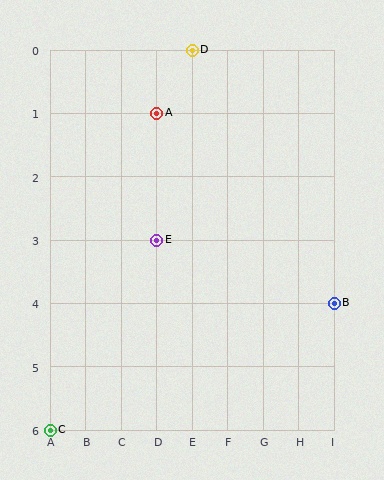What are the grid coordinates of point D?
Point D is at grid coordinates (E, 0).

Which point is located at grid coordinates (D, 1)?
Point A is at (D, 1).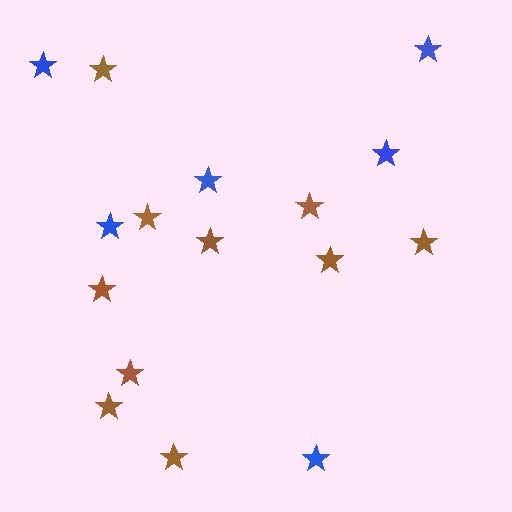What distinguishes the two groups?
There are 2 groups: one group of brown stars (10) and one group of blue stars (6).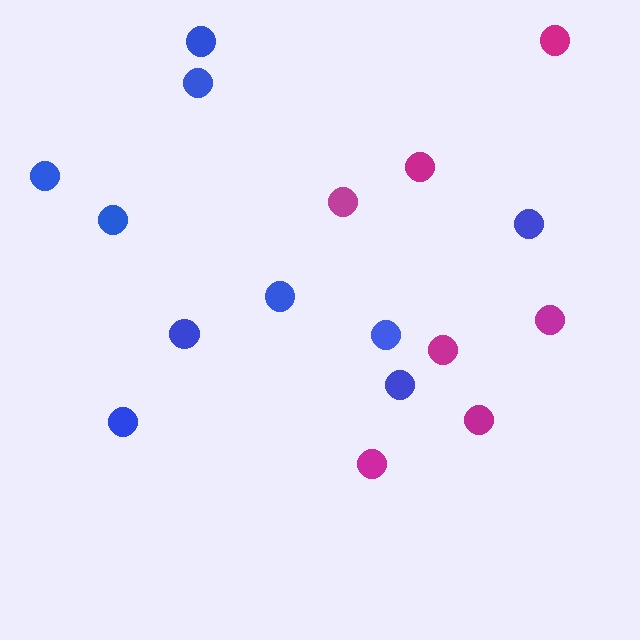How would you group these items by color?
There are 2 groups: one group of magenta circles (7) and one group of blue circles (10).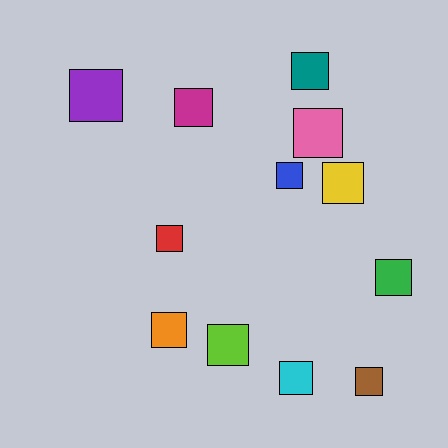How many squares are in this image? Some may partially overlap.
There are 12 squares.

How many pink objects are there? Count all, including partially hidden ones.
There is 1 pink object.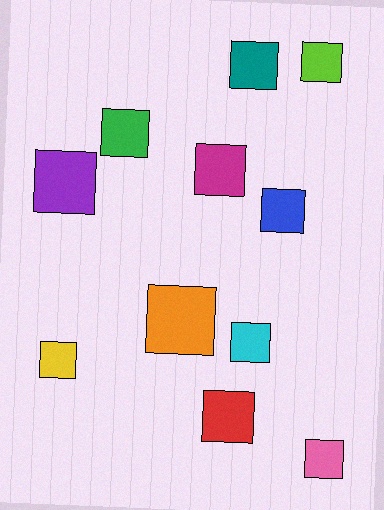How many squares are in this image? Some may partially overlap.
There are 11 squares.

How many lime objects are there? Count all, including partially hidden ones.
There is 1 lime object.